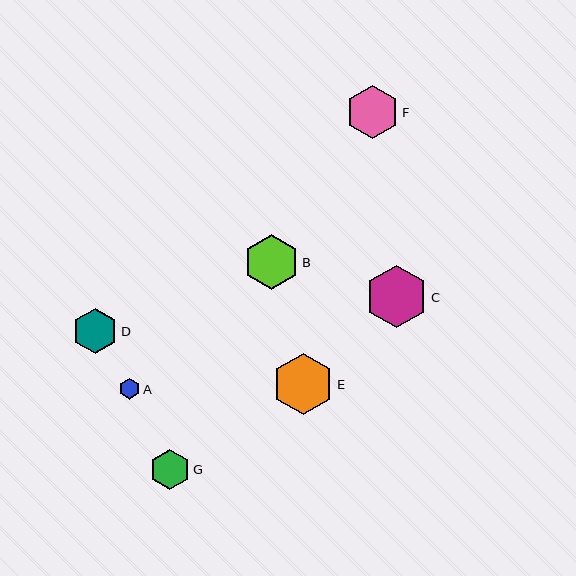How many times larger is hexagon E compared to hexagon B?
Hexagon E is approximately 1.1 times the size of hexagon B.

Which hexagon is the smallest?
Hexagon A is the smallest with a size of approximately 21 pixels.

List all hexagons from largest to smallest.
From largest to smallest: C, E, B, F, D, G, A.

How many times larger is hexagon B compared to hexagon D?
Hexagon B is approximately 1.2 times the size of hexagon D.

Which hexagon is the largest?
Hexagon C is the largest with a size of approximately 63 pixels.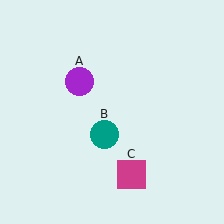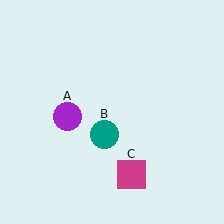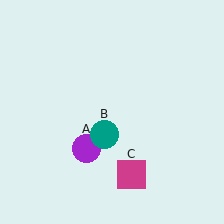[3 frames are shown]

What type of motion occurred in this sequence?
The purple circle (object A) rotated counterclockwise around the center of the scene.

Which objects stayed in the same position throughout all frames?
Teal circle (object B) and magenta square (object C) remained stationary.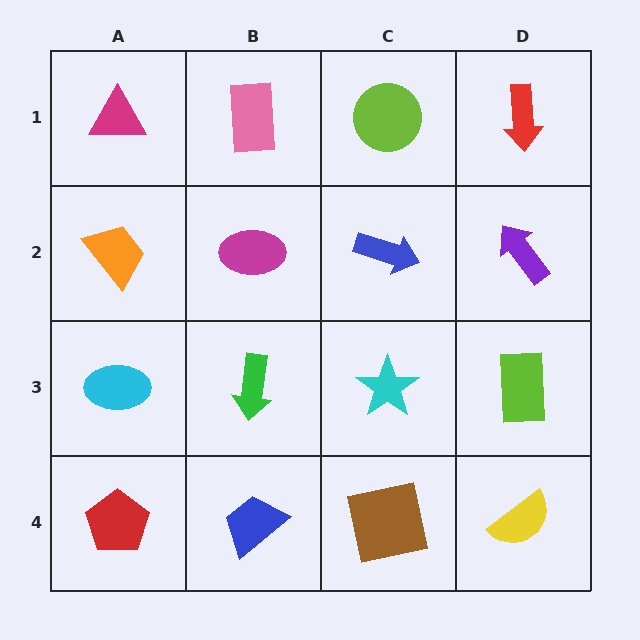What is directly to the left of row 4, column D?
A brown square.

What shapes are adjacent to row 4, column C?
A cyan star (row 3, column C), a blue trapezoid (row 4, column B), a yellow semicircle (row 4, column D).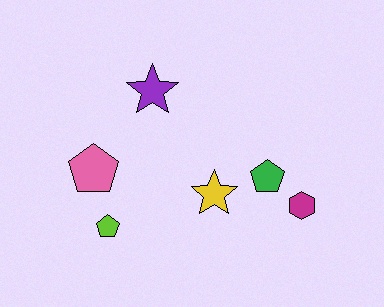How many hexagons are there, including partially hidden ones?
There is 1 hexagon.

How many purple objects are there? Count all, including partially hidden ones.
There is 1 purple object.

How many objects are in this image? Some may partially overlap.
There are 6 objects.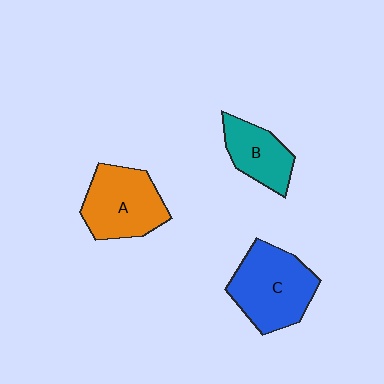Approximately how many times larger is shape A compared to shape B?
Approximately 1.4 times.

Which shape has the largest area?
Shape C (blue).